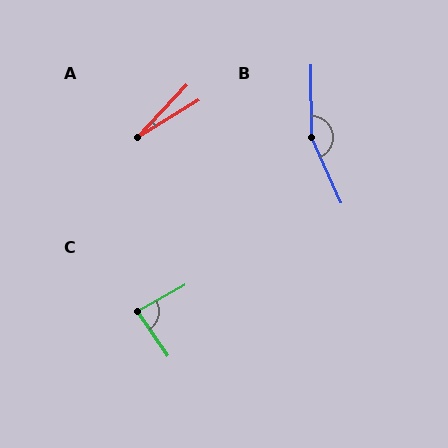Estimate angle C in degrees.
Approximately 85 degrees.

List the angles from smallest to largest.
A (16°), C (85°), B (156°).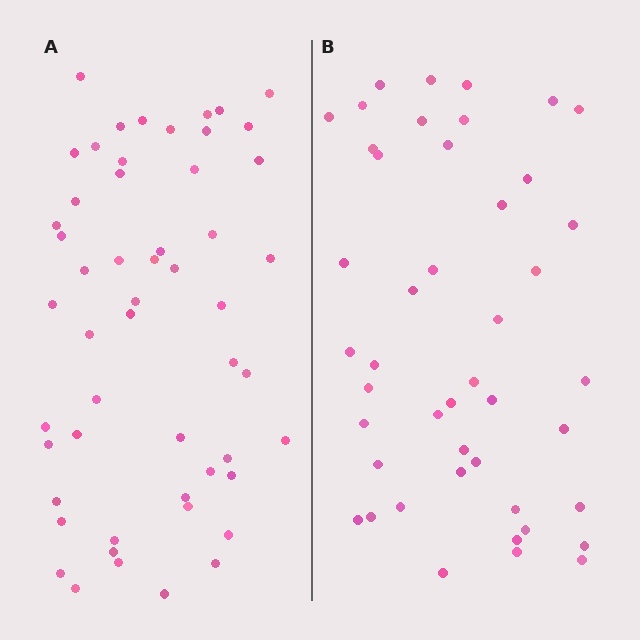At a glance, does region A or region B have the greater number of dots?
Region A (the left region) has more dots.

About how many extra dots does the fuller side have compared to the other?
Region A has roughly 8 or so more dots than region B.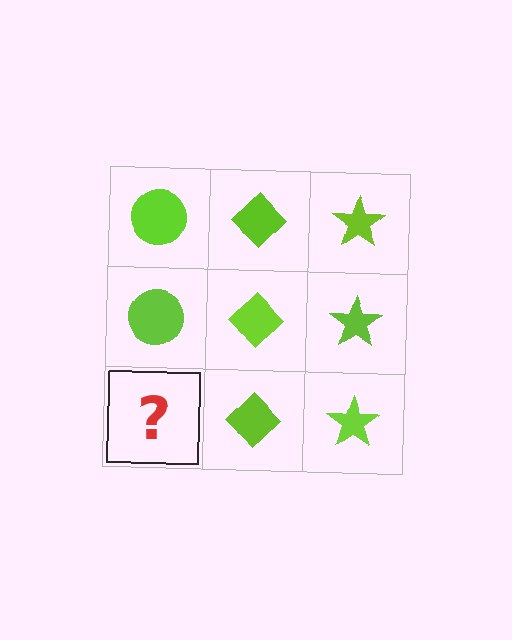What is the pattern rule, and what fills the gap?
The rule is that each column has a consistent shape. The gap should be filled with a lime circle.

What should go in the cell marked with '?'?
The missing cell should contain a lime circle.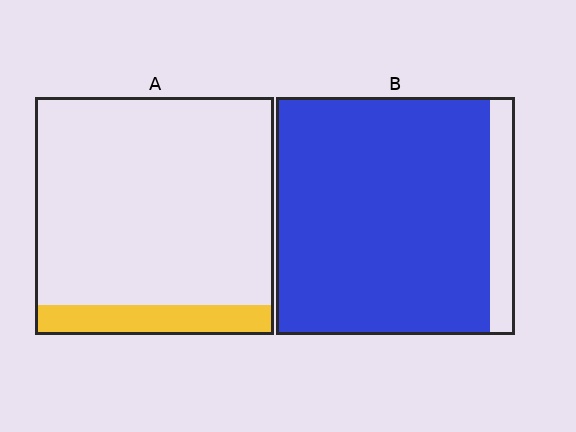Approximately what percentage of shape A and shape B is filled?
A is approximately 15% and B is approximately 90%.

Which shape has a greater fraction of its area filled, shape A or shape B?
Shape B.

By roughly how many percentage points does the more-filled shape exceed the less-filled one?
By roughly 75 percentage points (B over A).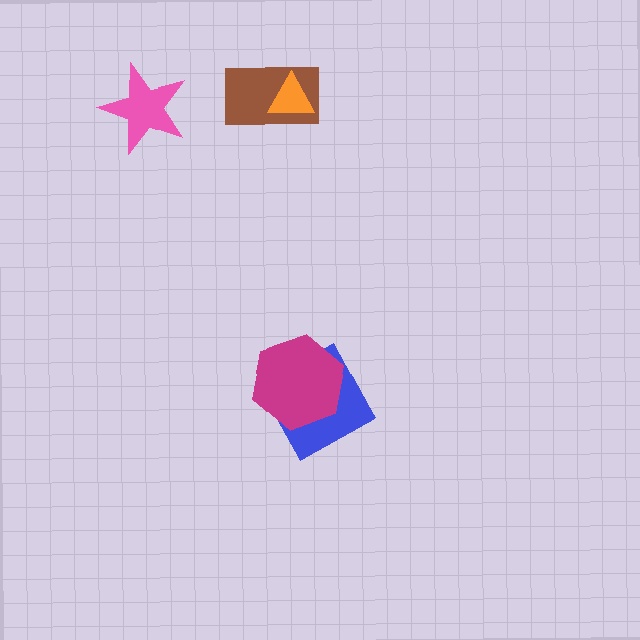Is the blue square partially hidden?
Yes, it is partially covered by another shape.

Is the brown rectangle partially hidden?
Yes, it is partially covered by another shape.